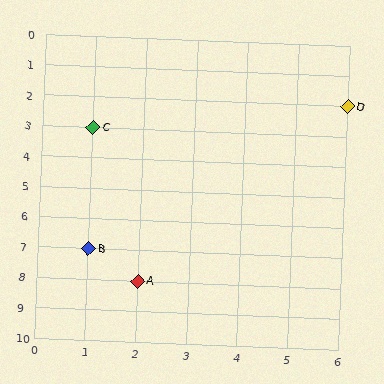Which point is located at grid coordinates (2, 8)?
Point A is at (2, 8).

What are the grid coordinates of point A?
Point A is at grid coordinates (2, 8).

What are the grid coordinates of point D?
Point D is at grid coordinates (6, 2).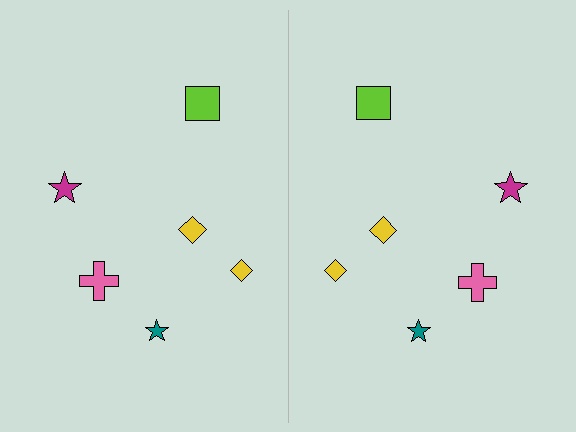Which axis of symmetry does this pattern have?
The pattern has a vertical axis of symmetry running through the center of the image.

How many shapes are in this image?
There are 12 shapes in this image.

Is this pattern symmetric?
Yes, this pattern has bilateral (reflection) symmetry.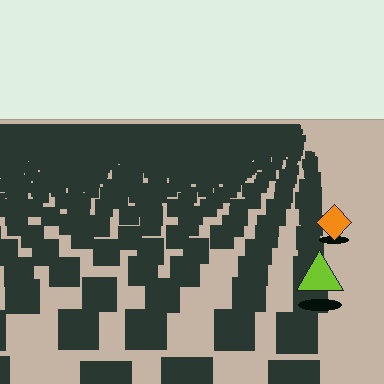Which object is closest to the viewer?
The lime triangle is closest. The texture marks near it are larger and more spread out.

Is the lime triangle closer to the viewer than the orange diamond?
Yes. The lime triangle is closer — you can tell from the texture gradient: the ground texture is coarser near it.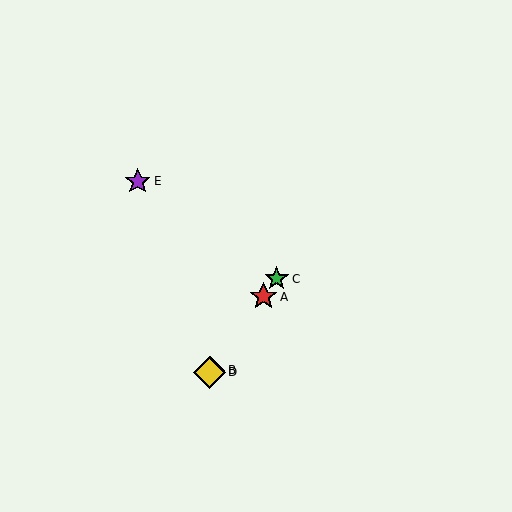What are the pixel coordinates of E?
Object E is at (138, 181).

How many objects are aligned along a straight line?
4 objects (A, B, C, D) are aligned along a straight line.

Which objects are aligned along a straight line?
Objects A, B, C, D are aligned along a straight line.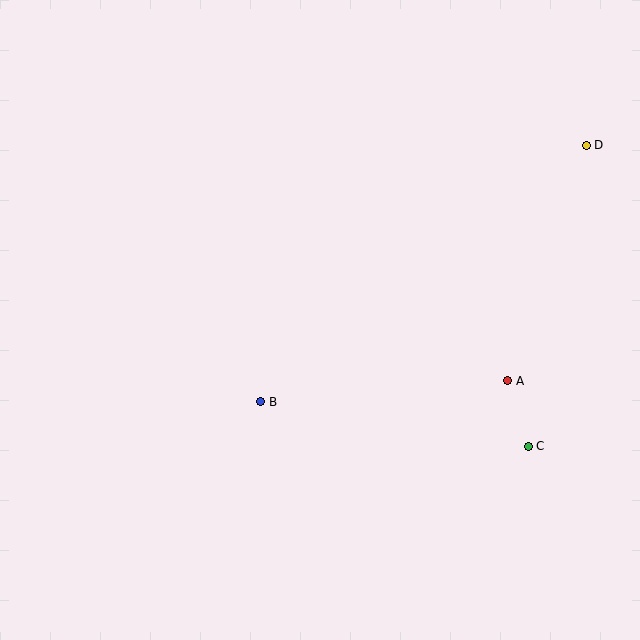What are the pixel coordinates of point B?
Point B is at (261, 402).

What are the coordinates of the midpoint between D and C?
The midpoint between D and C is at (557, 296).